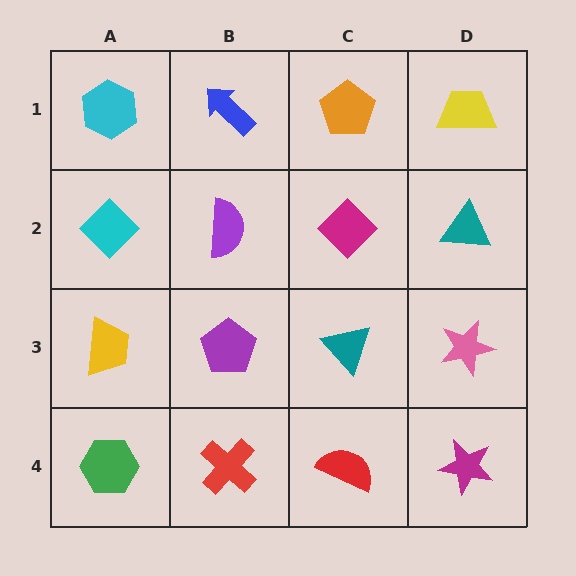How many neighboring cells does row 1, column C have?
3.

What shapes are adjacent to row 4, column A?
A yellow trapezoid (row 3, column A), a red cross (row 4, column B).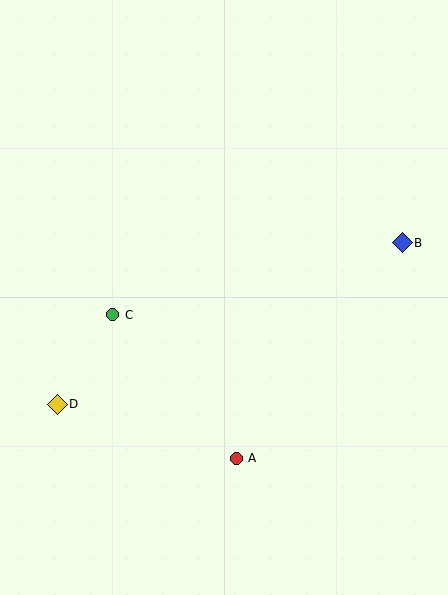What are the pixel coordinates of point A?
Point A is at (236, 458).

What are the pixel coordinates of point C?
Point C is at (113, 315).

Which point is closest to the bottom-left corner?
Point D is closest to the bottom-left corner.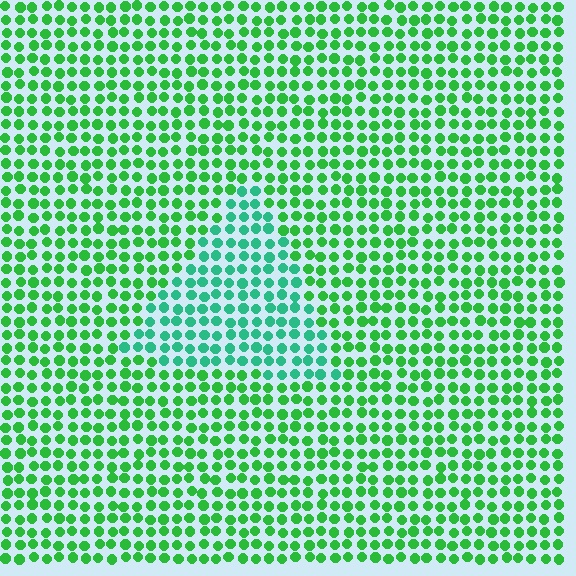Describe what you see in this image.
The image is filled with small green elements in a uniform arrangement. A triangle-shaped region is visible where the elements are tinted to a slightly different hue, forming a subtle color boundary.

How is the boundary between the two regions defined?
The boundary is defined purely by a slight shift in hue (about 32 degrees). Spacing, size, and orientation are identical on both sides.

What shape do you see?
I see a triangle.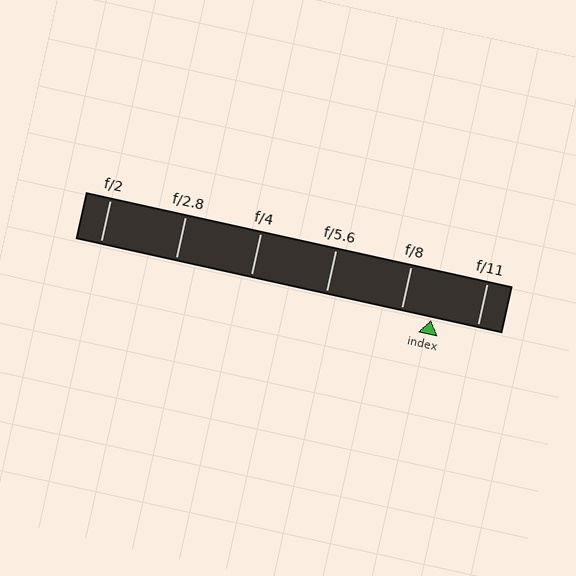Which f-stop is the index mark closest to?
The index mark is closest to f/8.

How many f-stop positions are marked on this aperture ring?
There are 6 f-stop positions marked.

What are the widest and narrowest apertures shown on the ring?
The widest aperture shown is f/2 and the narrowest is f/11.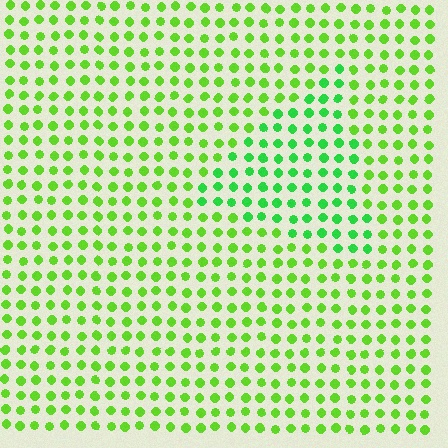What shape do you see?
I see a triangle.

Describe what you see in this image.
The image is filled with small lime elements in a uniform arrangement. A triangle-shaped region is visible where the elements are tinted to a slightly different hue, forming a subtle color boundary.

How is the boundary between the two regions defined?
The boundary is defined purely by a slight shift in hue (about 28 degrees). Spacing, size, and orientation are identical on both sides.